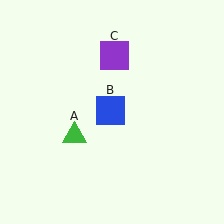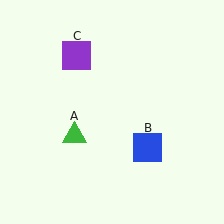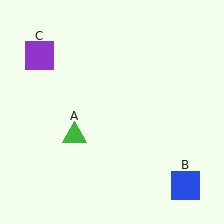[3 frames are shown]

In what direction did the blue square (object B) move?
The blue square (object B) moved down and to the right.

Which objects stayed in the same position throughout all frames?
Green triangle (object A) remained stationary.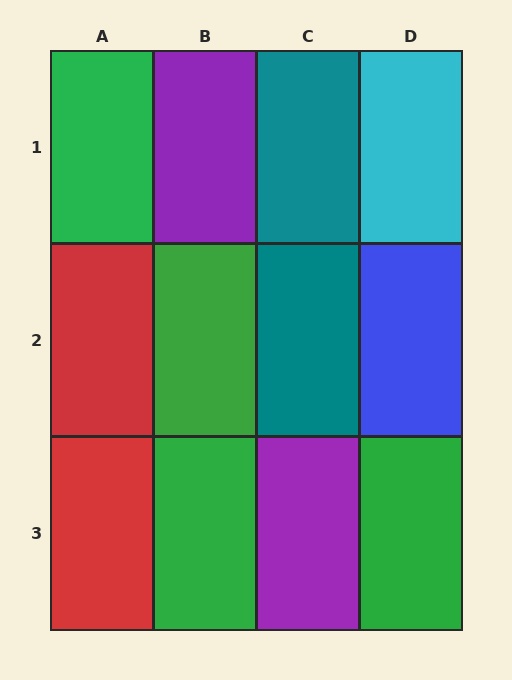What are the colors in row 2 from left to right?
Red, green, teal, blue.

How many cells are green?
4 cells are green.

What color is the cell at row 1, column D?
Cyan.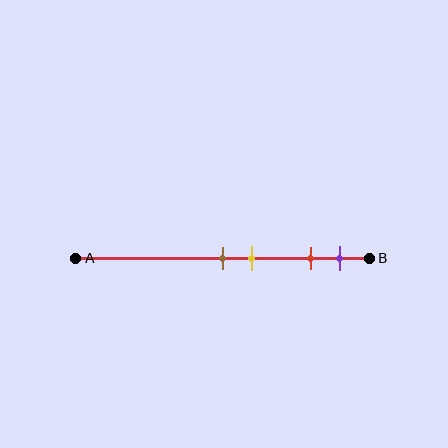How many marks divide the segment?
There are 4 marks dividing the segment.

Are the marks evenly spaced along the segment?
No, the marks are not evenly spaced.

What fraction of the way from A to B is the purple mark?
The purple mark is approximately 90% (0.9) of the way from A to B.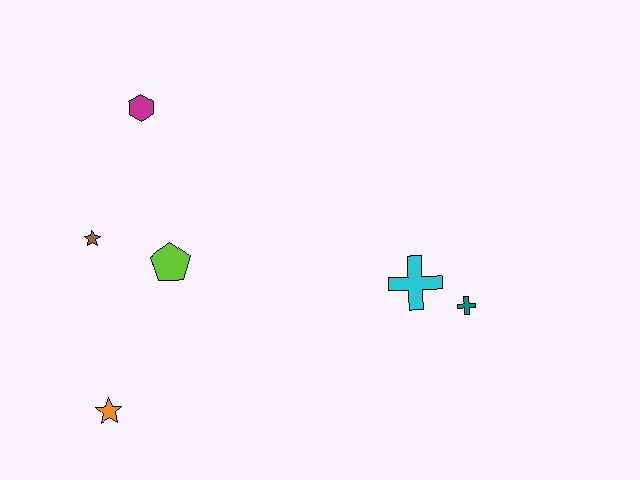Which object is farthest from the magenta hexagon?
The teal cross is farthest from the magenta hexagon.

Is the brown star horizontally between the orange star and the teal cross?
No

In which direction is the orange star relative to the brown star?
The orange star is below the brown star.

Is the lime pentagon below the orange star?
No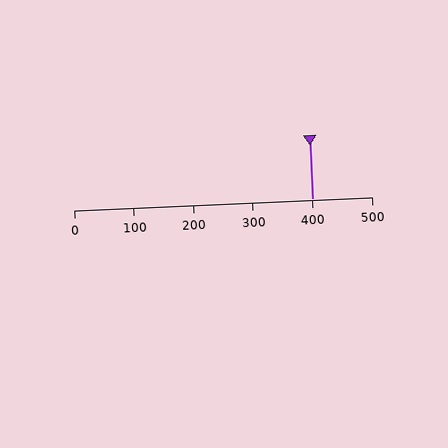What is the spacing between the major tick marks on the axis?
The major ticks are spaced 100 apart.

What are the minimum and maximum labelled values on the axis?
The axis runs from 0 to 500.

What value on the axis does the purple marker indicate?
The marker indicates approximately 400.